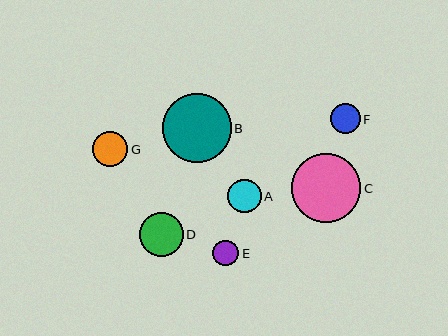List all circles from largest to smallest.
From largest to smallest: C, B, D, G, A, F, E.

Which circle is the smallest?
Circle E is the smallest with a size of approximately 26 pixels.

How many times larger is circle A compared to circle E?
Circle A is approximately 1.3 times the size of circle E.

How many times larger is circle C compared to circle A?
Circle C is approximately 2.0 times the size of circle A.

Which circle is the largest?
Circle C is the largest with a size of approximately 69 pixels.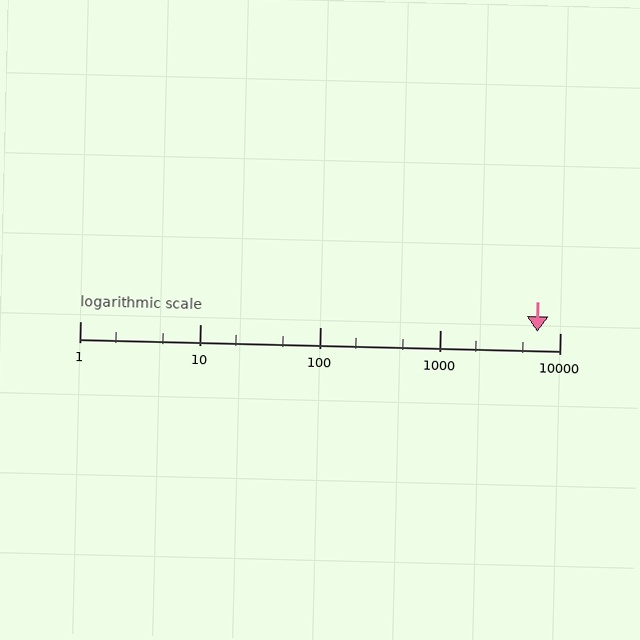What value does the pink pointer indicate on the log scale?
The pointer indicates approximately 6500.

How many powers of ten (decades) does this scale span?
The scale spans 4 decades, from 1 to 10000.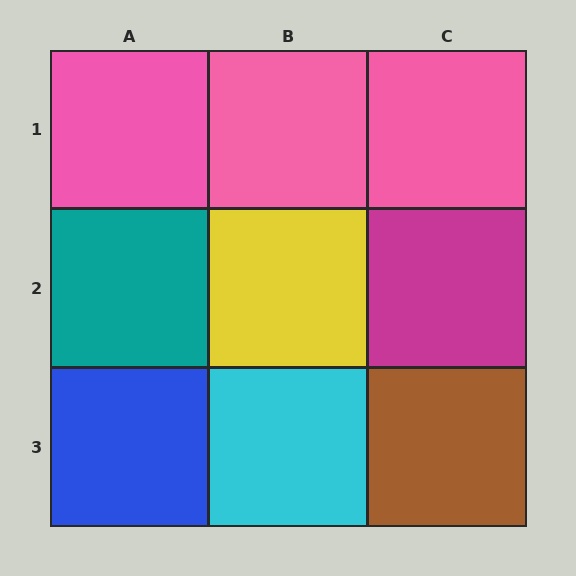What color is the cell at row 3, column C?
Brown.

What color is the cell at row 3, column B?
Cyan.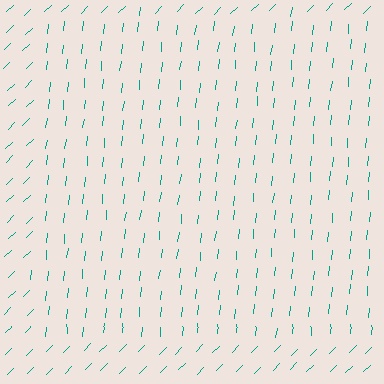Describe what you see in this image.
The image is filled with small teal line segments. A rectangle region in the image has lines oriented differently from the surrounding lines, creating a visible texture boundary.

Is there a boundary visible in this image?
Yes, there is a texture boundary formed by a change in line orientation.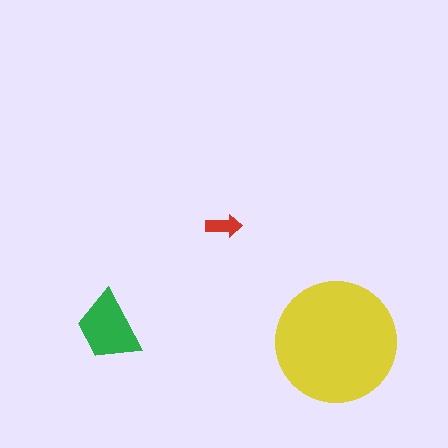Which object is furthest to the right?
The yellow circle is rightmost.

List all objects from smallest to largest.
The red arrow, the green trapezoid, the yellow circle.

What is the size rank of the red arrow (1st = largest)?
3rd.